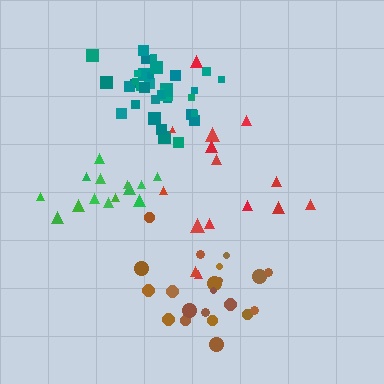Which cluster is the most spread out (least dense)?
Red.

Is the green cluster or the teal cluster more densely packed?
Teal.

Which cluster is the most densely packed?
Teal.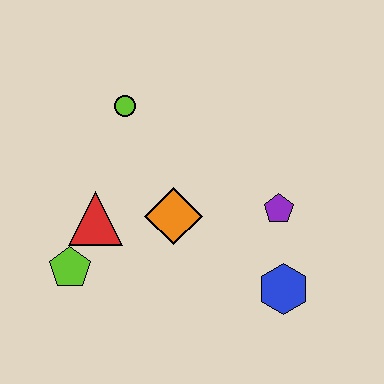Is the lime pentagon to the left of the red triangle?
Yes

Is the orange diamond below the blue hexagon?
No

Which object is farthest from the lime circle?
The blue hexagon is farthest from the lime circle.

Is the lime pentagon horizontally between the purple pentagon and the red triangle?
No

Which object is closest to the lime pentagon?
The red triangle is closest to the lime pentagon.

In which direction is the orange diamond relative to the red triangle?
The orange diamond is to the right of the red triangle.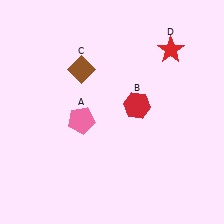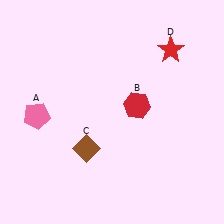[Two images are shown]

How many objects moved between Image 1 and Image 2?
2 objects moved between the two images.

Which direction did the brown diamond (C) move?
The brown diamond (C) moved down.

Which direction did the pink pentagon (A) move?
The pink pentagon (A) moved left.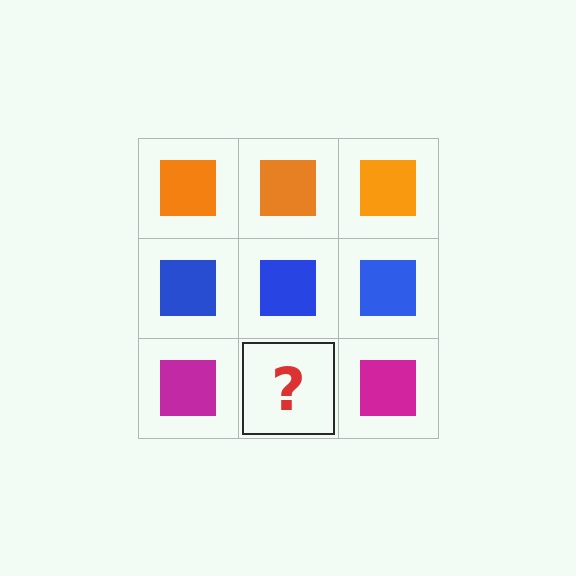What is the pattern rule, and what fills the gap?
The rule is that each row has a consistent color. The gap should be filled with a magenta square.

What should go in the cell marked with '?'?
The missing cell should contain a magenta square.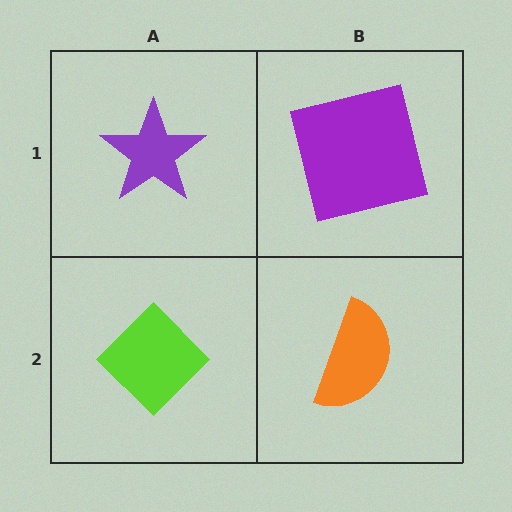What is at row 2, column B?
An orange semicircle.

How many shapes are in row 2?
2 shapes.